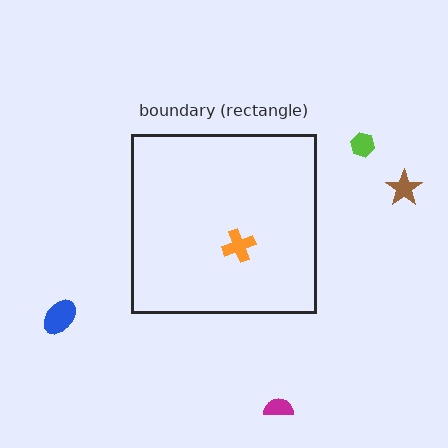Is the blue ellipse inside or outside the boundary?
Outside.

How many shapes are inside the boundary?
1 inside, 4 outside.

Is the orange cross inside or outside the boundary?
Inside.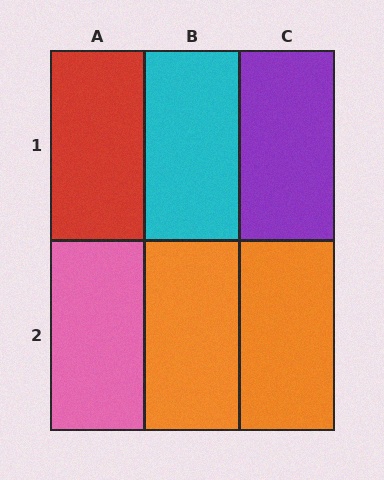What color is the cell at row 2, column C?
Orange.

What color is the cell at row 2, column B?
Orange.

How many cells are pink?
1 cell is pink.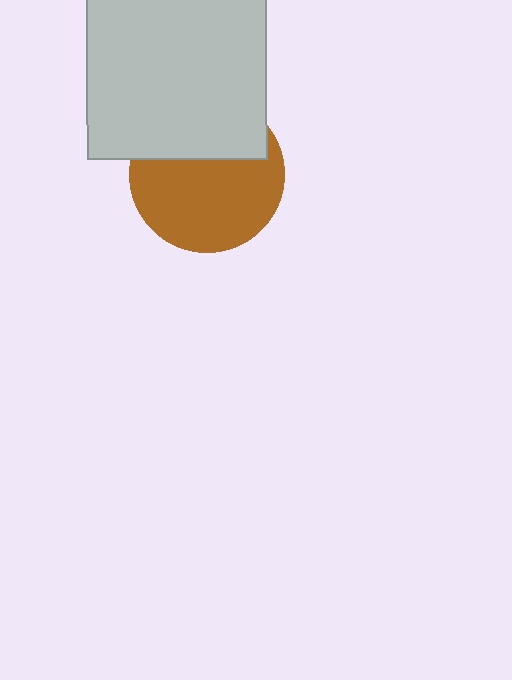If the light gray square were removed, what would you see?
You would see the complete brown circle.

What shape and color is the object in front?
The object in front is a light gray square.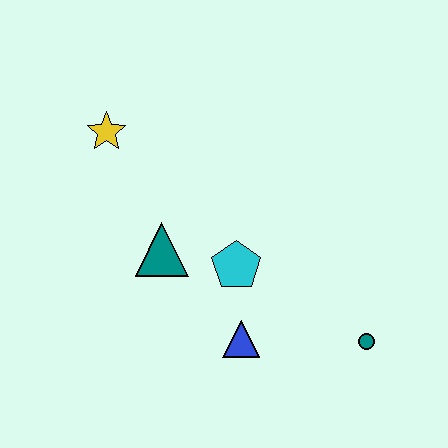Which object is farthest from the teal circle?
The yellow star is farthest from the teal circle.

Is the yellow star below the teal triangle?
No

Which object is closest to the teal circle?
The blue triangle is closest to the teal circle.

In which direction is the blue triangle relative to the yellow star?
The blue triangle is below the yellow star.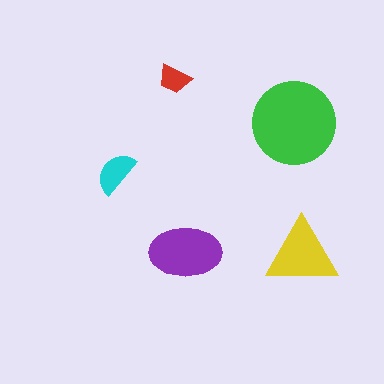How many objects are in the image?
There are 5 objects in the image.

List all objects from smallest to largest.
The red trapezoid, the cyan semicircle, the yellow triangle, the purple ellipse, the green circle.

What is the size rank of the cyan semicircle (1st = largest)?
4th.